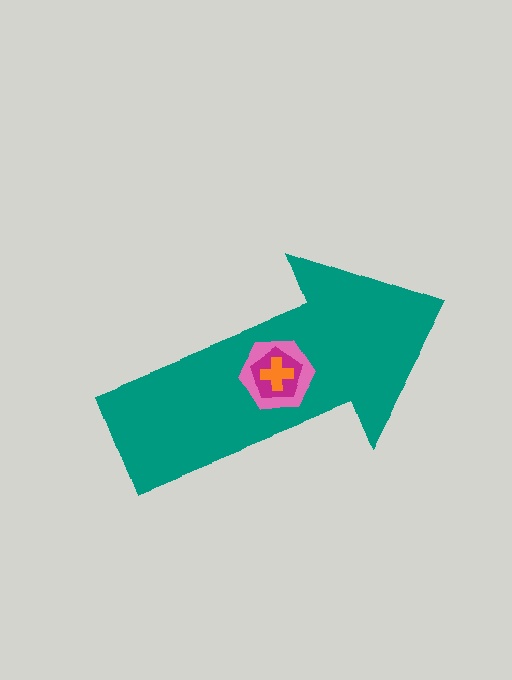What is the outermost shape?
The teal arrow.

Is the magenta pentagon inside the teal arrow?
Yes.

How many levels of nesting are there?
4.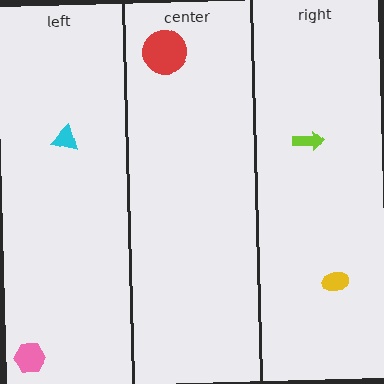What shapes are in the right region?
The yellow ellipse, the lime arrow.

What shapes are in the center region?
The red circle.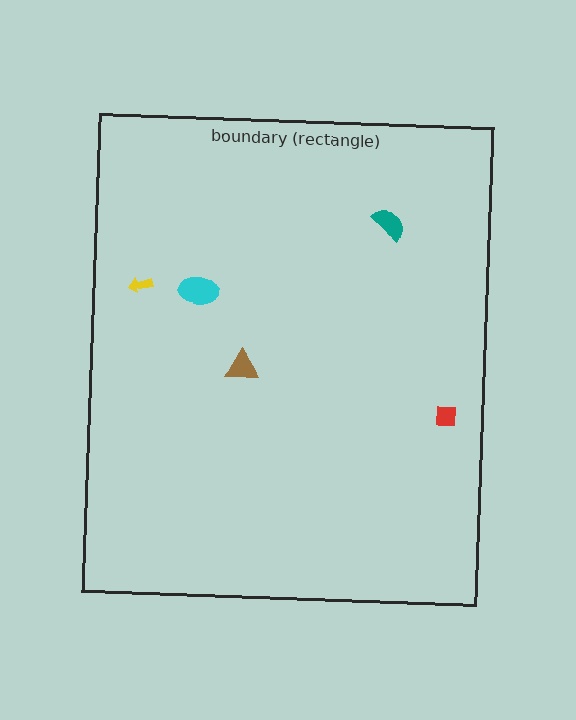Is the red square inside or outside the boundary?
Inside.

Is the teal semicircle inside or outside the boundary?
Inside.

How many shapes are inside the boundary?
5 inside, 0 outside.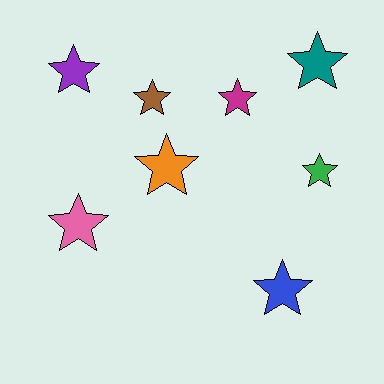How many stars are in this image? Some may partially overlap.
There are 8 stars.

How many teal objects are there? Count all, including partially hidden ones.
There is 1 teal object.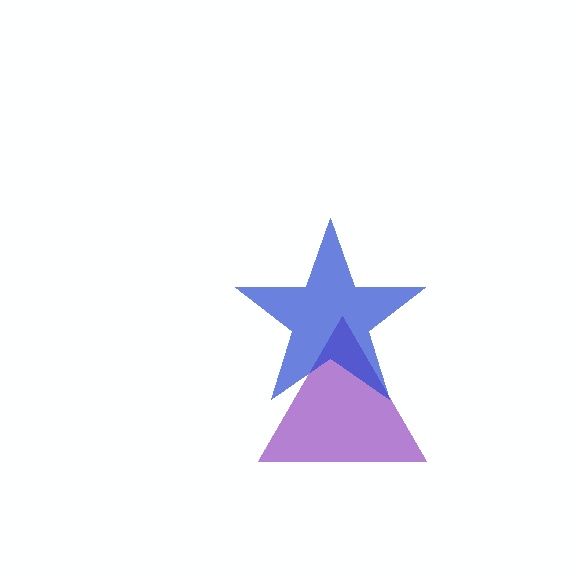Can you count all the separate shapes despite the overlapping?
Yes, there are 2 separate shapes.